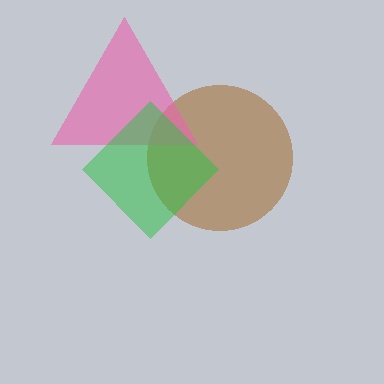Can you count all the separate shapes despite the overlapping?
Yes, there are 3 separate shapes.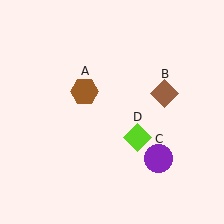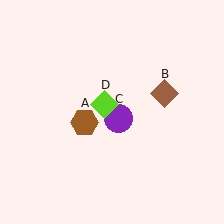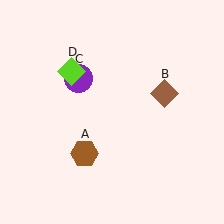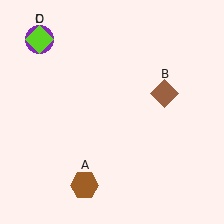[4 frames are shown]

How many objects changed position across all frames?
3 objects changed position: brown hexagon (object A), purple circle (object C), lime diamond (object D).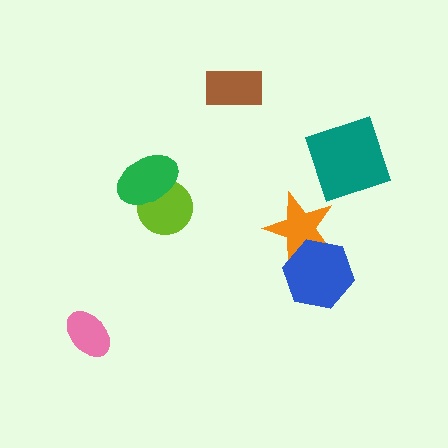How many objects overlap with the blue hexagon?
1 object overlaps with the blue hexagon.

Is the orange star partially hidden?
Yes, it is partially covered by another shape.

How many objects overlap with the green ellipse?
1 object overlaps with the green ellipse.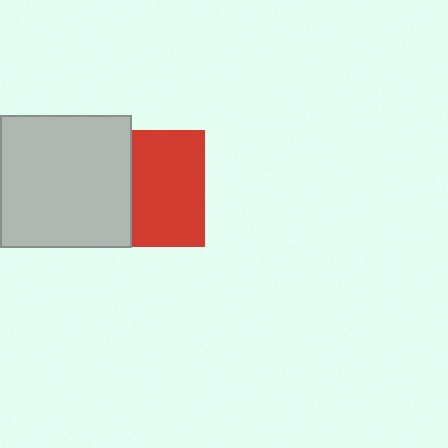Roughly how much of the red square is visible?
About half of it is visible (roughly 63%).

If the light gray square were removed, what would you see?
You would see the complete red square.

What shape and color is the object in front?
The object in front is a light gray square.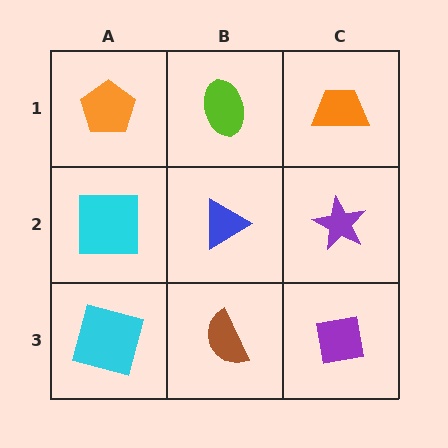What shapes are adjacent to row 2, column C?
An orange trapezoid (row 1, column C), a purple square (row 3, column C), a blue triangle (row 2, column B).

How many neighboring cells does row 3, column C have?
2.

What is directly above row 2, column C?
An orange trapezoid.